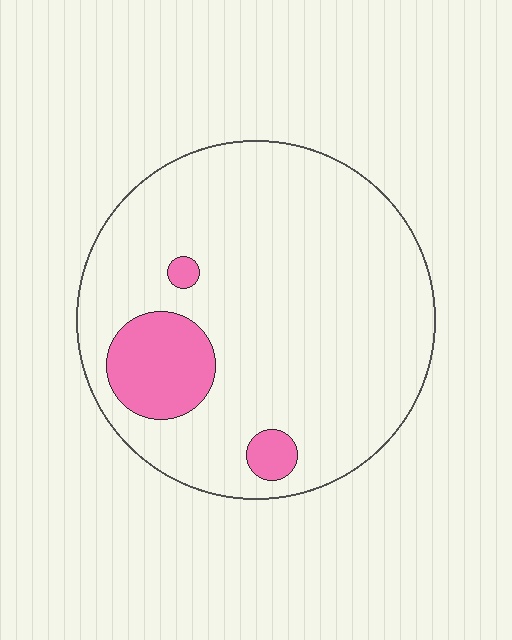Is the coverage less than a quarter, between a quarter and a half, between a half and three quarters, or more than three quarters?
Less than a quarter.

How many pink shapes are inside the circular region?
3.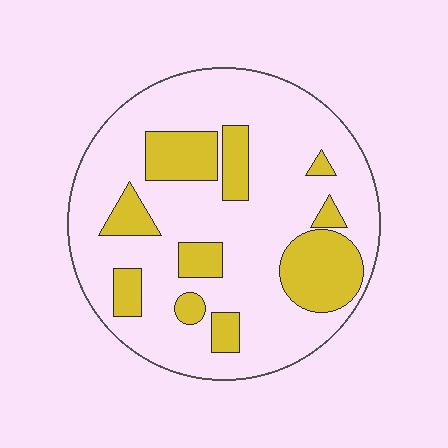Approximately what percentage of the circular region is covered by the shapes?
Approximately 25%.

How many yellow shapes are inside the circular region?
10.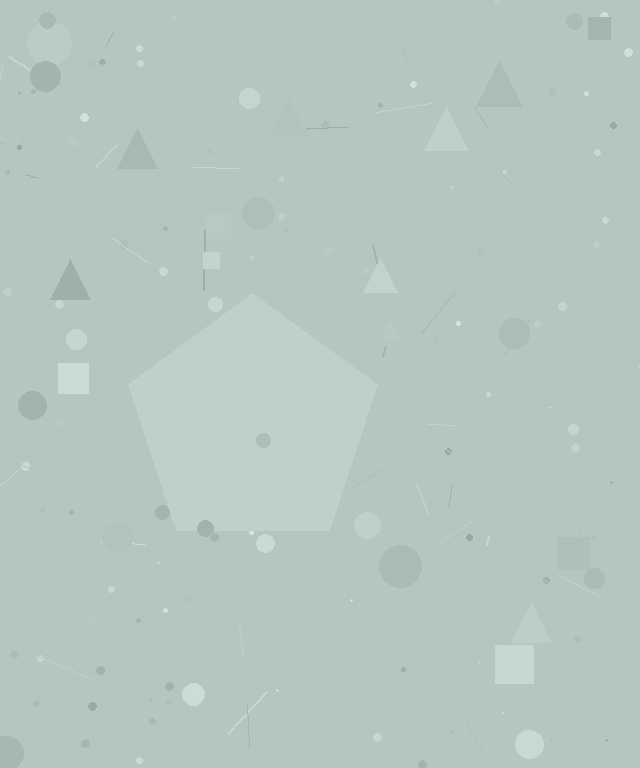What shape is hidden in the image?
A pentagon is hidden in the image.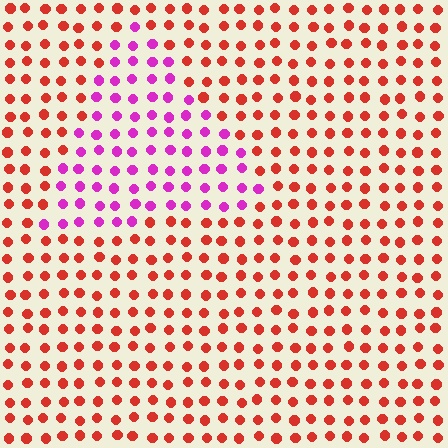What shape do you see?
I see a triangle.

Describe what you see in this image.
The image is filled with small red elements in a uniform arrangement. A triangle-shaped region is visible where the elements are tinted to a slightly different hue, forming a subtle color boundary.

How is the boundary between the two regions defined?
The boundary is defined purely by a slight shift in hue (about 57 degrees). Spacing, size, and orientation are identical on both sides.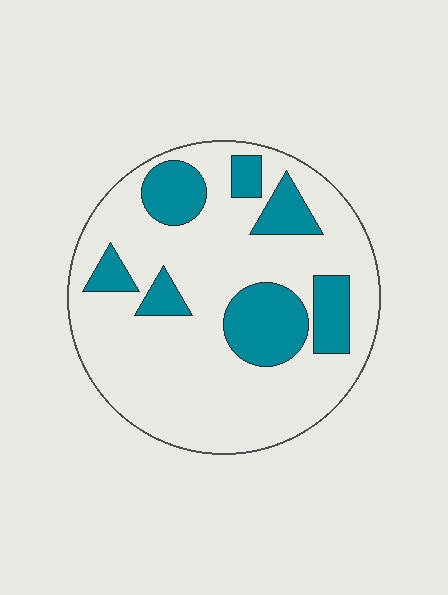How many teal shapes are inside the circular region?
7.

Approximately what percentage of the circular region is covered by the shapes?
Approximately 25%.